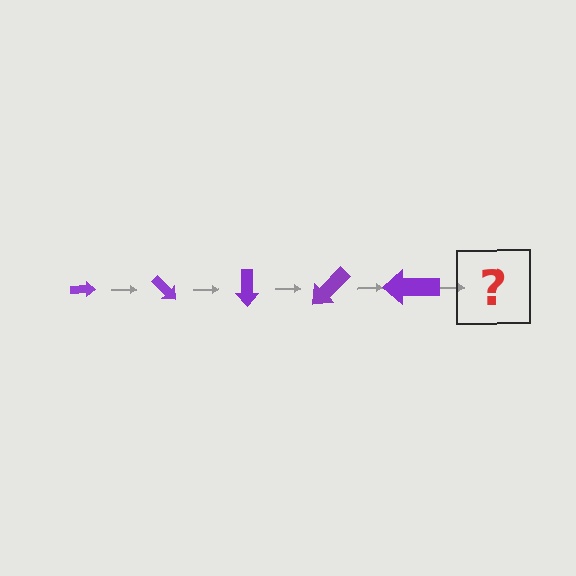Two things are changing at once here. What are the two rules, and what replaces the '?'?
The two rules are that the arrow grows larger each step and it rotates 45 degrees each step. The '?' should be an arrow, larger than the previous one and rotated 225 degrees from the start.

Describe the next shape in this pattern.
It should be an arrow, larger than the previous one and rotated 225 degrees from the start.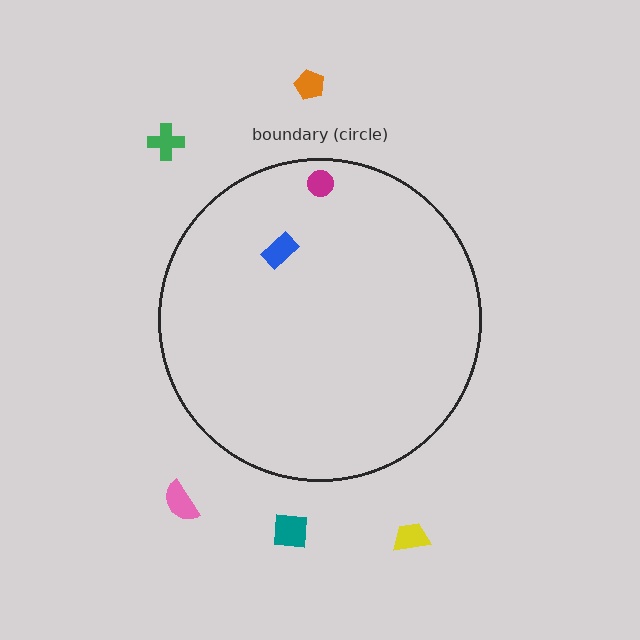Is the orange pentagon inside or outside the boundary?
Outside.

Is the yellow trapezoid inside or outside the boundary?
Outside.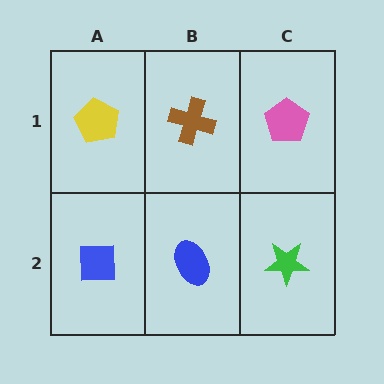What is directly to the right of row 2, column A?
A blue ellipse.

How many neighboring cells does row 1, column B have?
3.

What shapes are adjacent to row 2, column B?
A brown cross (row 1, column B), a blue square (row 2, column A), a green star (row 2, column C).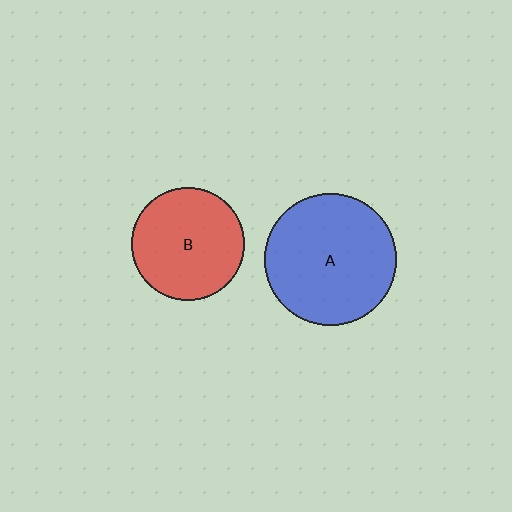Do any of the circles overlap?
No, none of the circles overlap.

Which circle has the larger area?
Circle A (blue).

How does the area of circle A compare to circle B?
Approximately 1.4 times.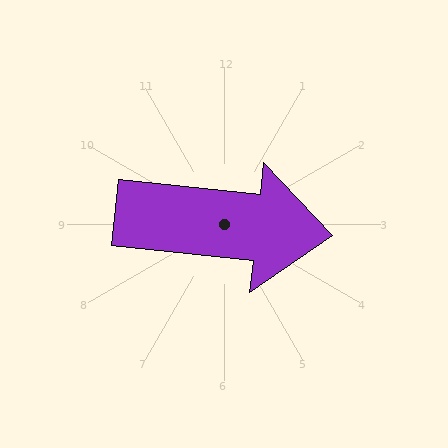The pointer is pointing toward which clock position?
Roughly 3 o'clock.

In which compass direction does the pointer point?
East.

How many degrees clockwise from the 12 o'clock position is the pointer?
Approximately 96 degrees.